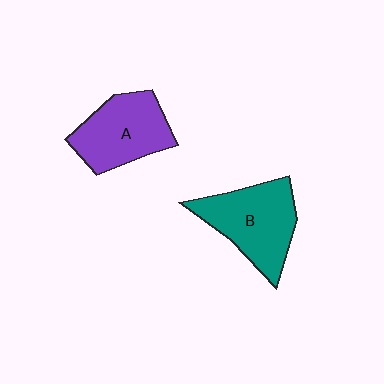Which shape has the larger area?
Shape B (teal).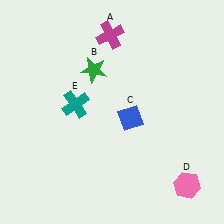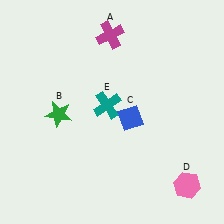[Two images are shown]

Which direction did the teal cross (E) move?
The teal cross (E) moved right.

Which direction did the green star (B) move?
The green star (B) moved down.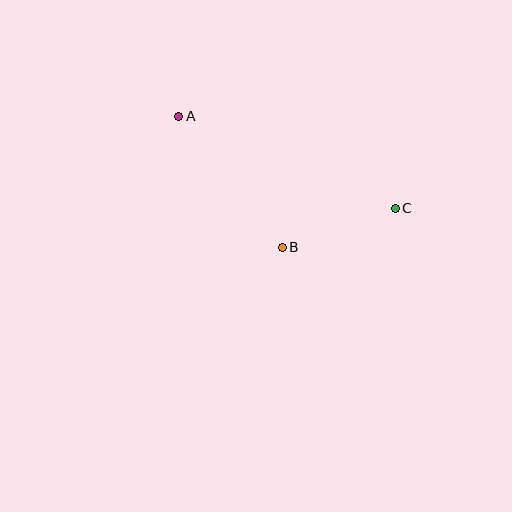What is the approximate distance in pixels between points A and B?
The distance between A and B is approximately 167 pixels.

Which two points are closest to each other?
Points B and C are closest to each other.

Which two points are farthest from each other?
Points A and C are farthest from each other.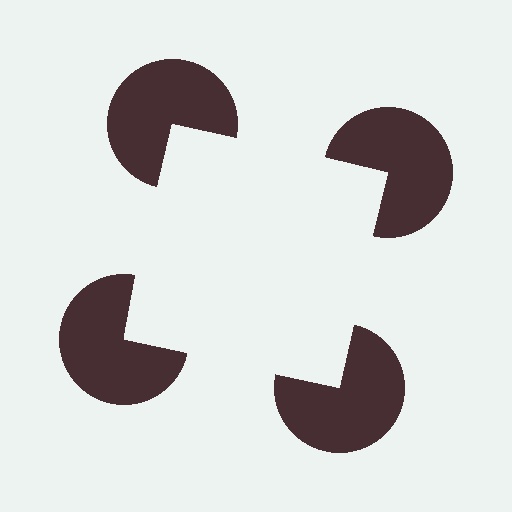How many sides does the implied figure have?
4 sides.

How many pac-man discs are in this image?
There are 4 — one at each vertex of the illusory square.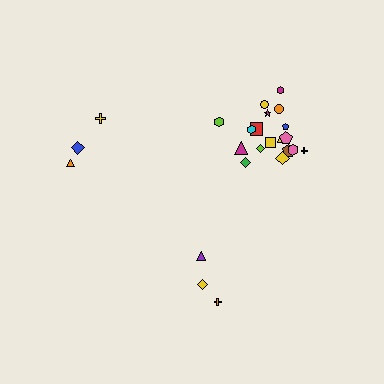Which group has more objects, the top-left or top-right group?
The top-right group.